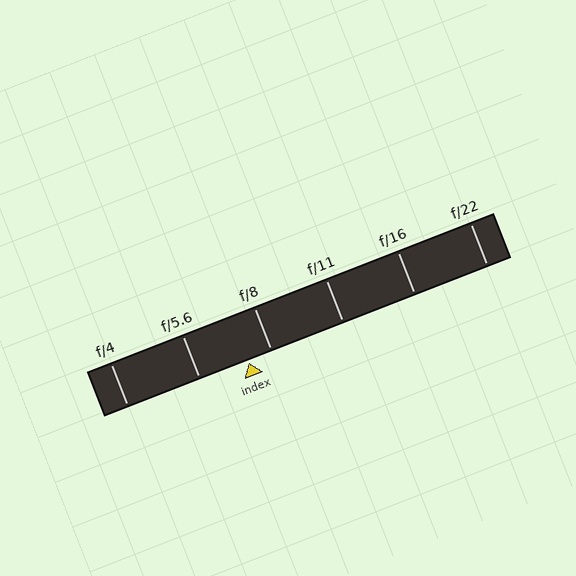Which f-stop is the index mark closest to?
The index mark is closest to f/8.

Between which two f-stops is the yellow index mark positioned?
The index mark is between f/5.6 and f/8.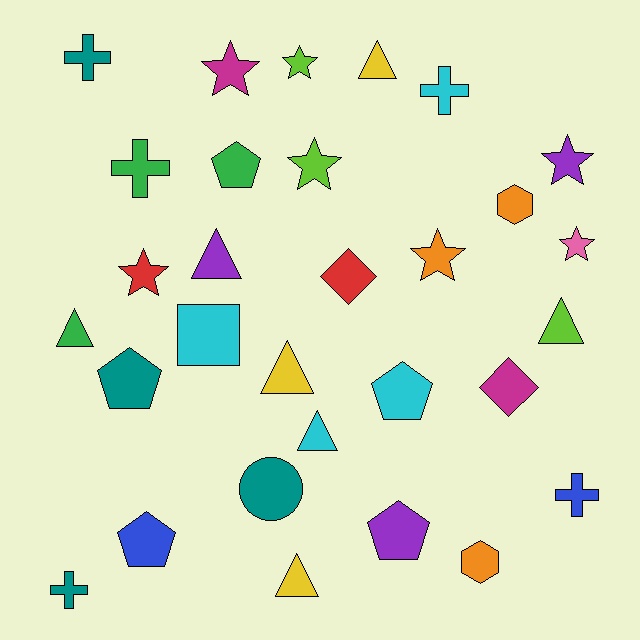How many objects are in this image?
There are 30 objects.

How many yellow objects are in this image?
There are 3 yellow objects.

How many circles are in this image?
There is 1 circle.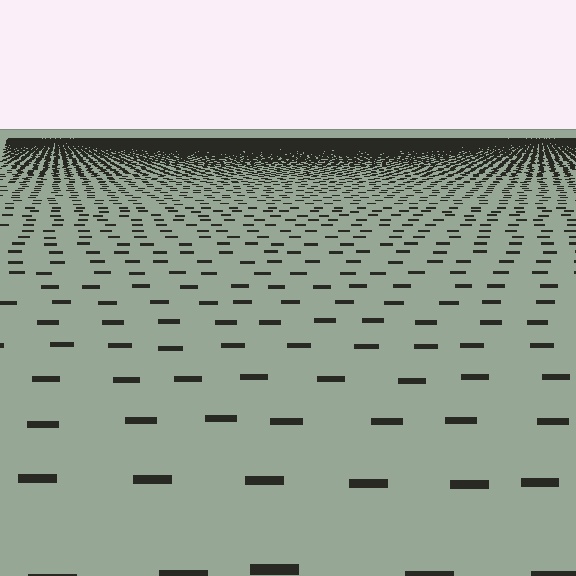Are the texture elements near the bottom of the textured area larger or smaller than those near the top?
Larger. Near the bottom, elements are closer to the viewer and appear at a bigger on-screen size.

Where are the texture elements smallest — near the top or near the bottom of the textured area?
Near the top.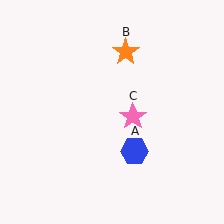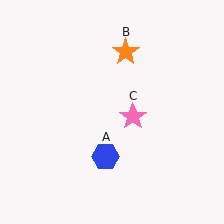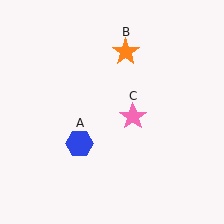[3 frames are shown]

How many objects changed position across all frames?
1 object changed position: blue hexagon (object A).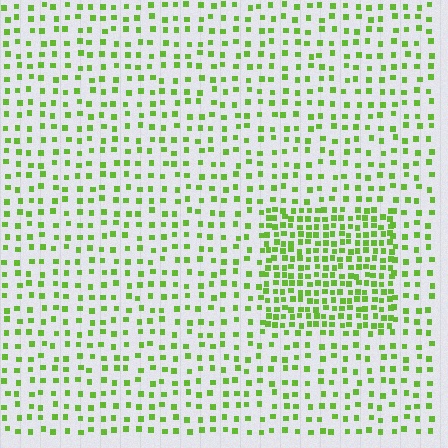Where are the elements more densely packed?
The elements are more densely packed inside the rectangle boundary.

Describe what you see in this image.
The image contains small lime elements arranged at two different densities. A rectangle-shaped region is visible where the elements are more densely packed than the surrounding area.